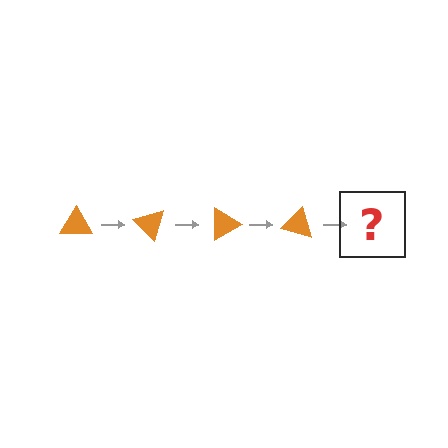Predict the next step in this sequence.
The next step is an orange triangle rotated 180 degrees.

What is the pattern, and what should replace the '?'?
The pattern is that the triangle rotates 45 degrees each step. The '?' should be an orange triangle rotated 180 degrees.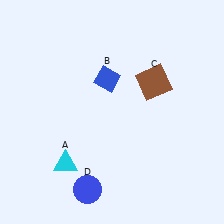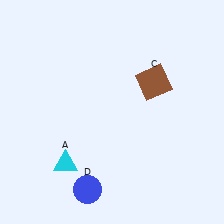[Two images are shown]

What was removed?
The blue diamond (B) was removed in Image 2.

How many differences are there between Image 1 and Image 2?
There is 1 difference between the two images.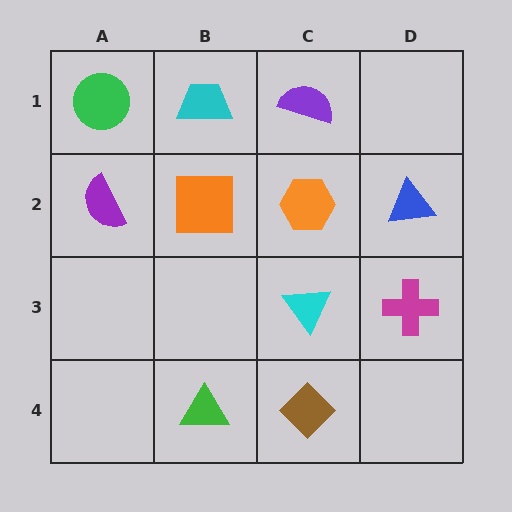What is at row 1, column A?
A green circle.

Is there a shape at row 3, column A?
No, that cell is empty.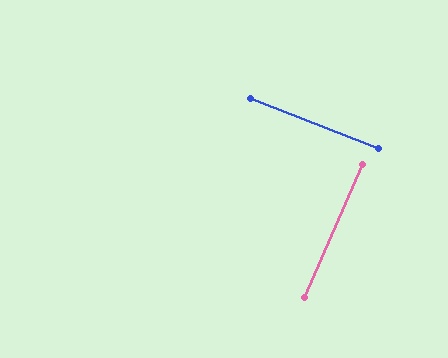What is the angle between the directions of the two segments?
Approximately 88 degrees.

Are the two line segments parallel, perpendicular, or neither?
Perpendicular — they meet at approximately 88°.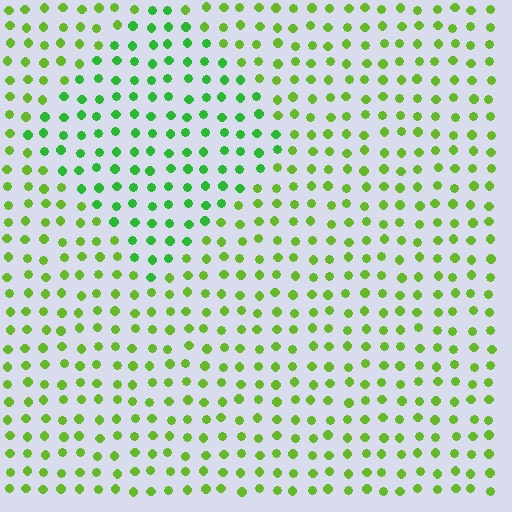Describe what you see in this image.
The image is filled with small lime elements in a uniform arrangement. A diamond-shaped region is visible where the elements are tinted to a slightly different hue, forming a subtle color boundary.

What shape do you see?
I see a diamond.